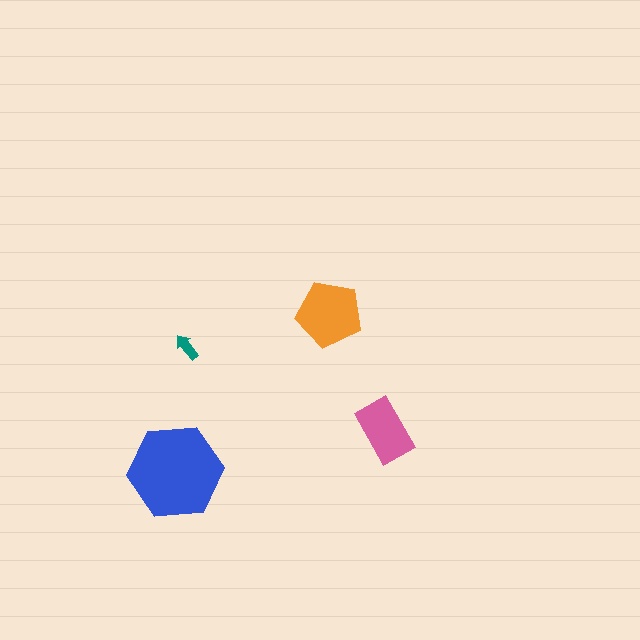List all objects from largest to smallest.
The blue hexagon, the orange pentagon, the pink rectangle, the teal arrow.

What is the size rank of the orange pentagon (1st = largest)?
2nd.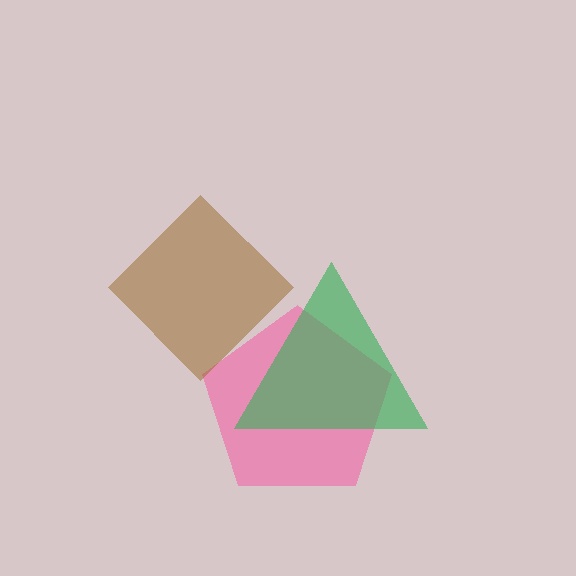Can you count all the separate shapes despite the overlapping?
Yes, there are 3 separate shapes.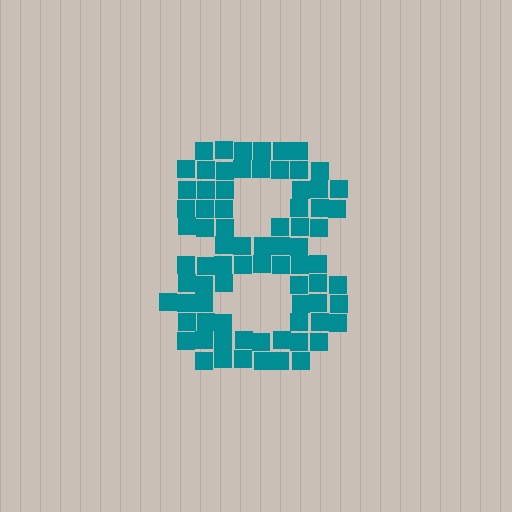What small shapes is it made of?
It is made of small squares.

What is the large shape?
The large shape is the digit 8.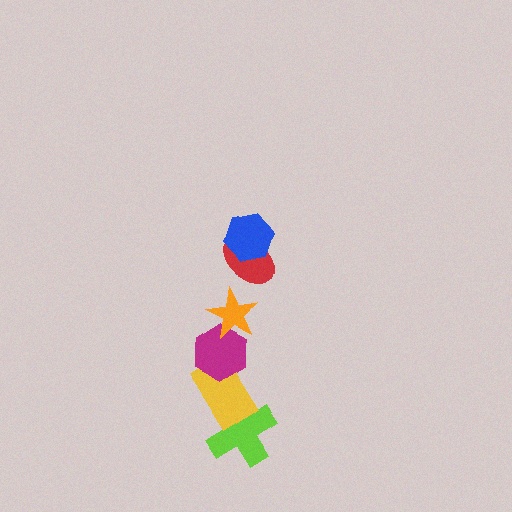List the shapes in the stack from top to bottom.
From top to bottom: the blue hexagon, the red ellipse, the orange star, the magenta hexagon, the yellow rectangle, the lime cross.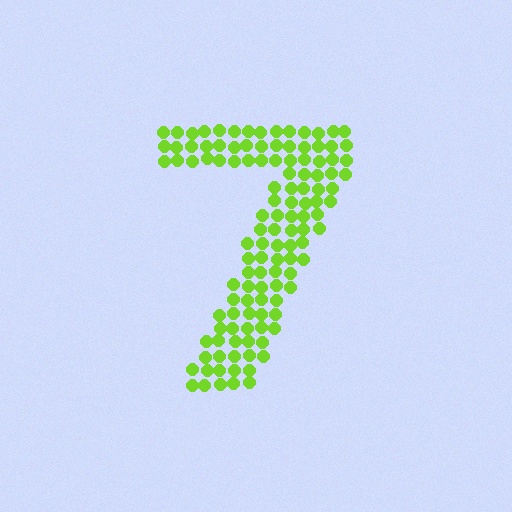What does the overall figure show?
The overall figure shows the digit 7.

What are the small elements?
The small elements are circles.